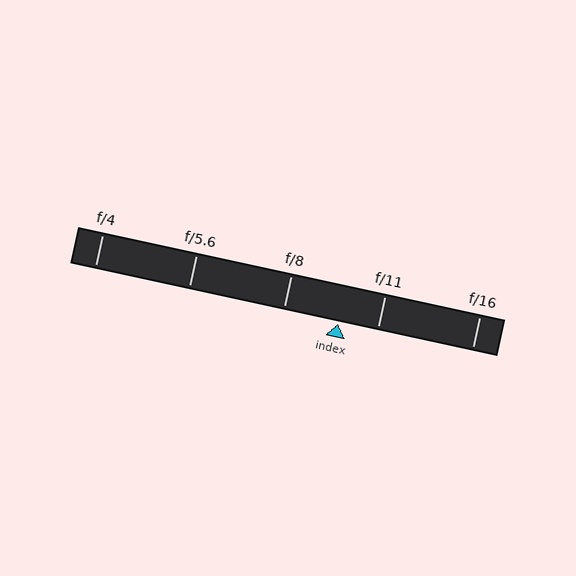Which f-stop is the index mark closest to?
The index mark is closest to f/11.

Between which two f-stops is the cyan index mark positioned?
The index mark is between f/8 and f/11.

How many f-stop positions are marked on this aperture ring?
There are 5 f-stop positions marked.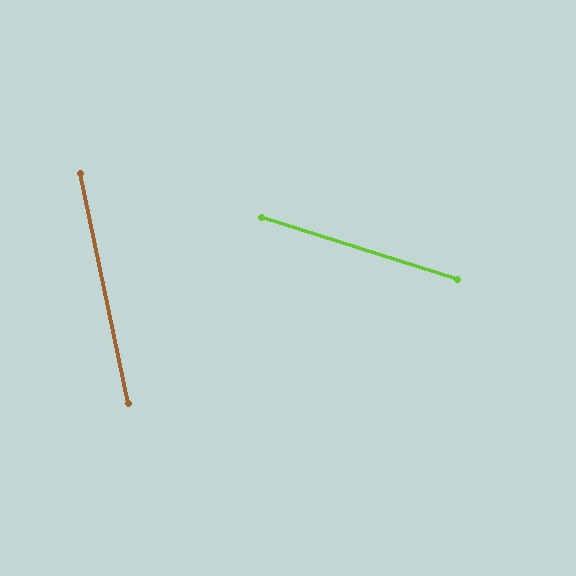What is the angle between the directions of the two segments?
Approximately 61 degrees.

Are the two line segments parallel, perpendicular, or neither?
Neither parallel nor perpendicular — they differ by about 61°.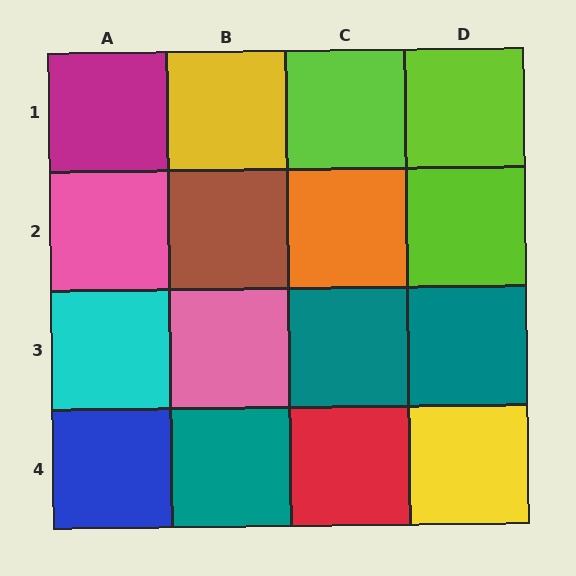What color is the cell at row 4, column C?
Red.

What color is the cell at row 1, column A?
Magenta.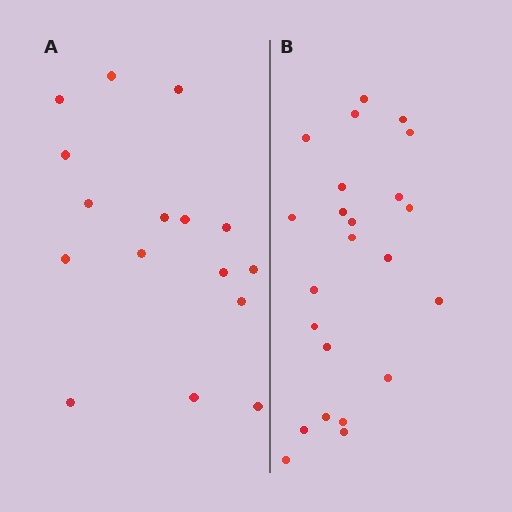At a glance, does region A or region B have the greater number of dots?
Region B (the right region) has more dots.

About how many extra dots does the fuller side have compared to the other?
Region B has roughly 8 or so more dots than region A.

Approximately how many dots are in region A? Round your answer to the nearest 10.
About 20 dots. (The exact count is 16, which rounds to 20.)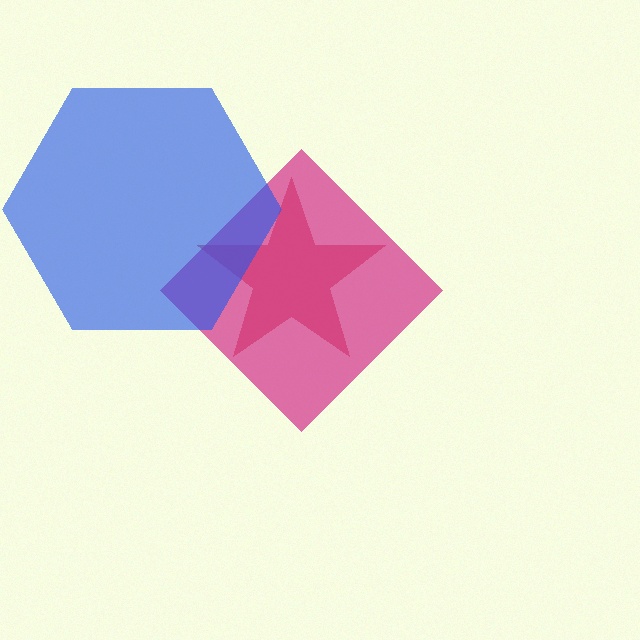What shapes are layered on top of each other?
The layered shapes are: a red star, a magenta diamond, a blue hexagon.